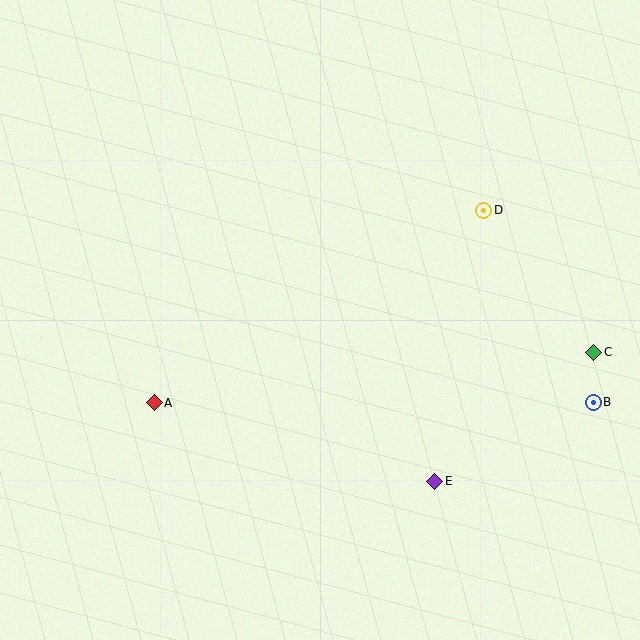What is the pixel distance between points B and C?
The distance between B and C is 50 pixels.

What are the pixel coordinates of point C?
Point C is at (594, 352).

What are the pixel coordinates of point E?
Point E is at (435, 481).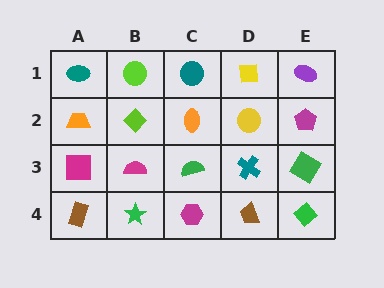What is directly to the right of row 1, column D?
A purple ellipse.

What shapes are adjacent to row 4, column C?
A green semicircle (row 3, column C), a green star (row 4, column B), a brown trapezoid (row 4, column D).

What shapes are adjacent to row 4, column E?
A green diamond (row 3, column E), a brown trapezoid (row 4, column D).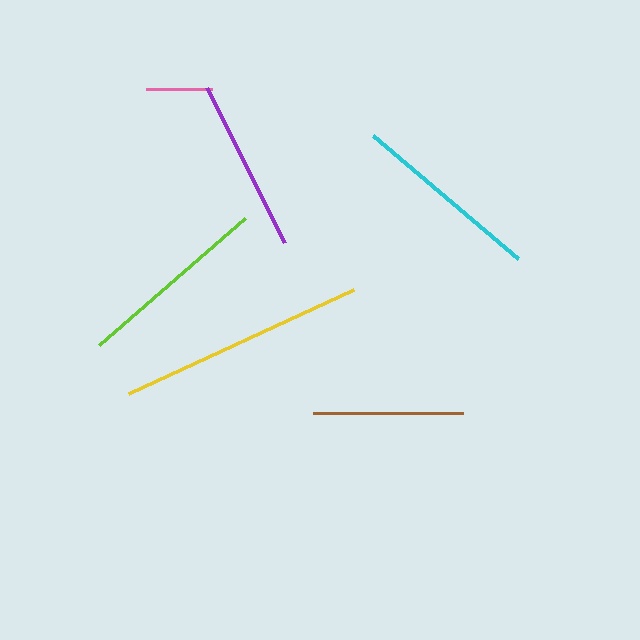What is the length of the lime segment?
The lime segment is approximately 195 pixels long.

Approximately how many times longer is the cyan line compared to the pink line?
The cyan line is approximately 2.9 times the length of the pink line.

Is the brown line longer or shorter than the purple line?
The purple line is longer than the brown line.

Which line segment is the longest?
The yellow line is the longest at approximately 247 pixels.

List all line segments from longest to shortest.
From longest to shortest: yellow, lime, cyan, purple, brown, pink.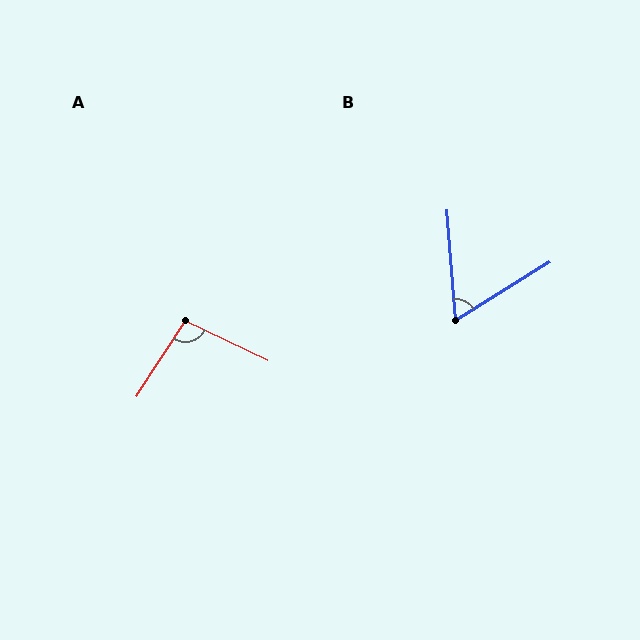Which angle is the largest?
A, at approximately 98 degrees.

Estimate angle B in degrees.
Approximately 63 degrees.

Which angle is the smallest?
B, at approximately 63 degrees.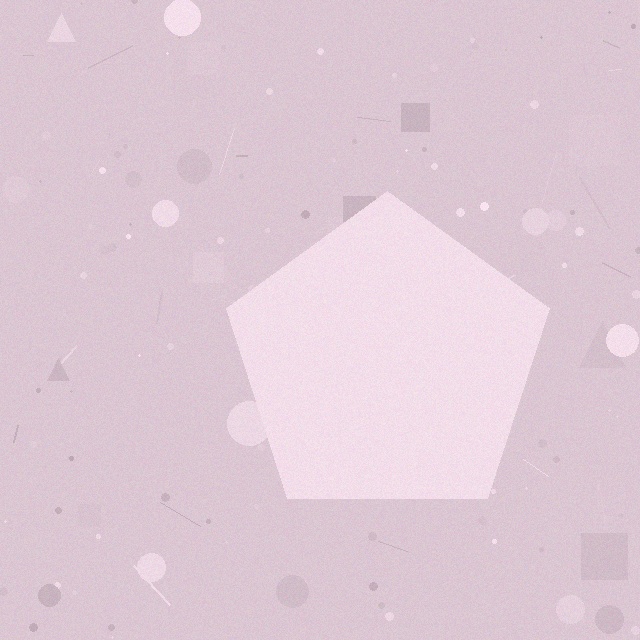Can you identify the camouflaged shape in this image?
The camouflaged shape is a pentagon.